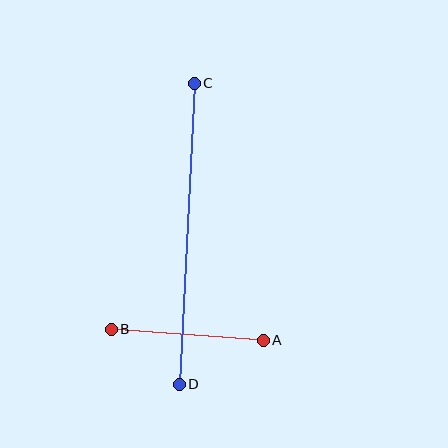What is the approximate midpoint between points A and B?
The midpoint is at approximately (187, 335) pixels.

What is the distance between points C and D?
The distance is approximately 302 pixels.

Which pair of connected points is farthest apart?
Points C and D are farthest apart.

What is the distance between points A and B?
The distance is approximately 152 pixels.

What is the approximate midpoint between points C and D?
The midpoint is at approximately (187, 234) pixels.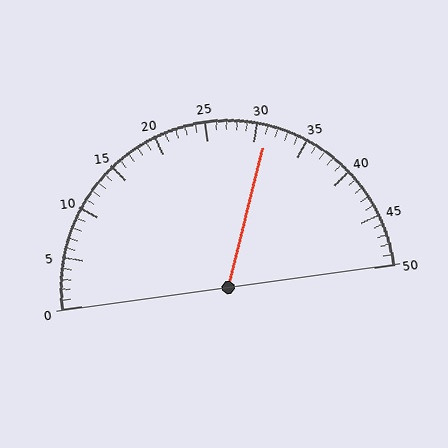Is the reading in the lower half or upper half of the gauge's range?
The reading is in the upper half of the range (0 to 50).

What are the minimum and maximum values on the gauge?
The gauge ranges from 0 to 50.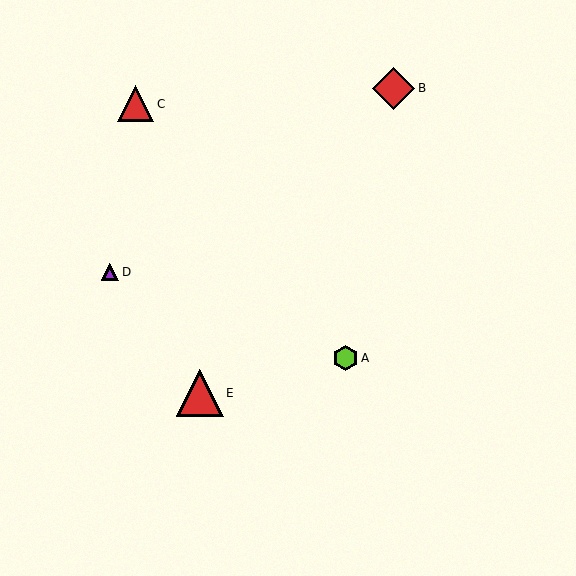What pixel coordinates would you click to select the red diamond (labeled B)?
Click at (393, 88) to select the red diamond B.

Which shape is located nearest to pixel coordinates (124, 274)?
The purple triangle (labeled D) at (110, 272) is nearest to that location.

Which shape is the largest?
The red triangle (labeled E) is the largest.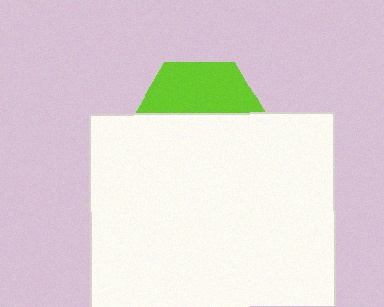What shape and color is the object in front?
The object in front is a white square.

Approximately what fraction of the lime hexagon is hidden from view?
Roughly 60% of the lime hexagon is hidden behind the white square.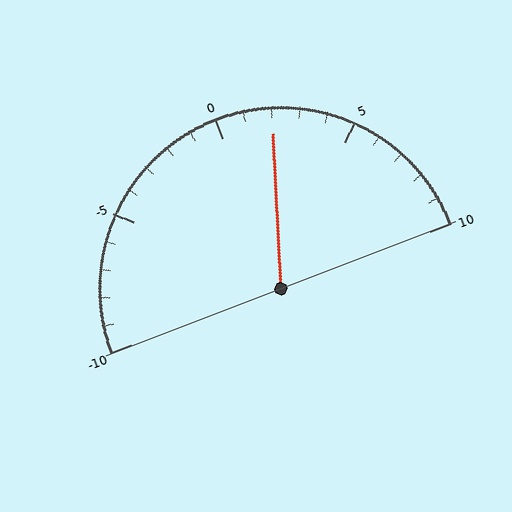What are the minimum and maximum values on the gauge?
The gauge ranges from -10 to 10.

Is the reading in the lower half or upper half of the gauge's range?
The reading is in the upper half of the range (-10 to 10).